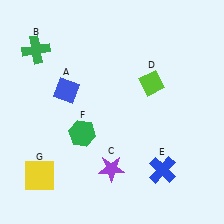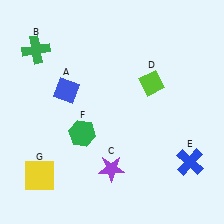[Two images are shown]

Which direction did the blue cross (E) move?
The blue cross (E) moved right.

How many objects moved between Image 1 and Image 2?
1 object moved between the two images.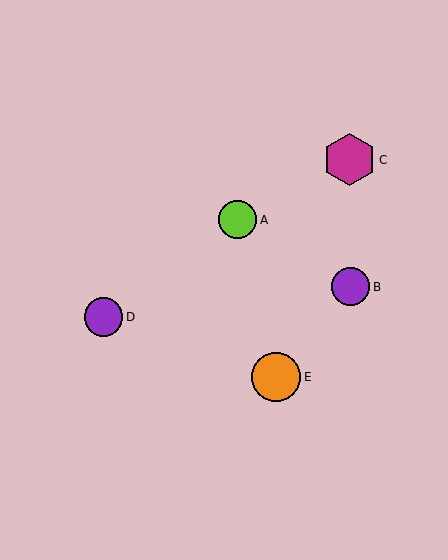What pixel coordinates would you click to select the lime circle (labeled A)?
Click at (237, 220) to select the lime circle A.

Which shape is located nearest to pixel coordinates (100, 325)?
The purple circle (labeled D) at (104, 317) is nearest to that location.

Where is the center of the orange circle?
The center of the orange circle is at (276, 377).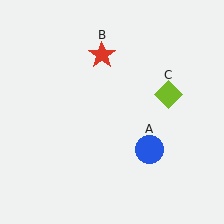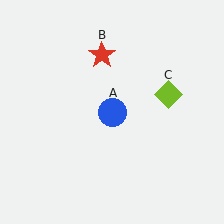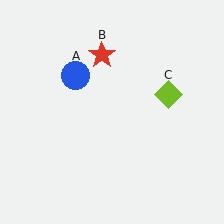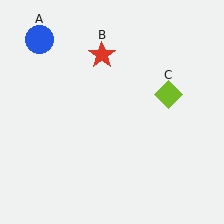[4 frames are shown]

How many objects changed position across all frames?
1 object changed position: blue circle (object A).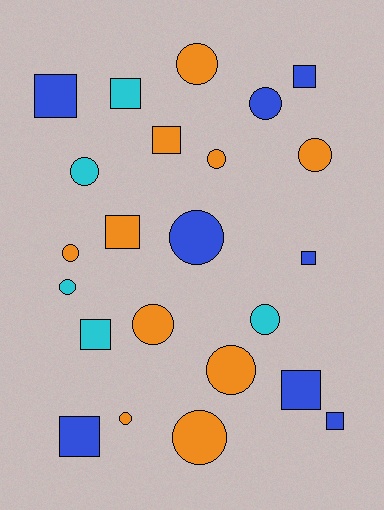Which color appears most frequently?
Orange, with 10 objects.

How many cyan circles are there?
There are 3 cyan circles.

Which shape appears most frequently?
Circle, with 13 objects.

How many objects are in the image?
There are 23 objects.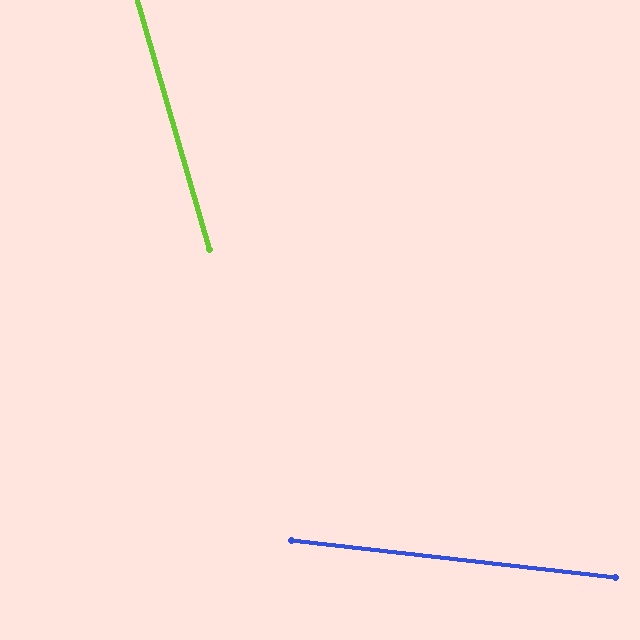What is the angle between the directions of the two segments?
Approximately 67 degrees.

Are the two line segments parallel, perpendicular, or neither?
Neither parallel nor perpendicular — they differ by about 67°.